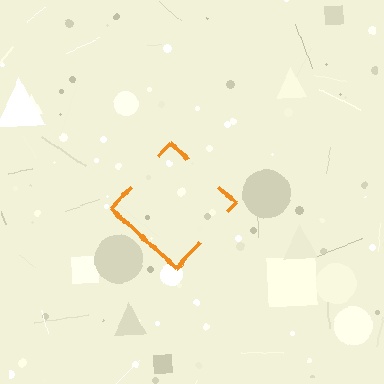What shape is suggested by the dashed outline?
The dashed outline suggests a diamond.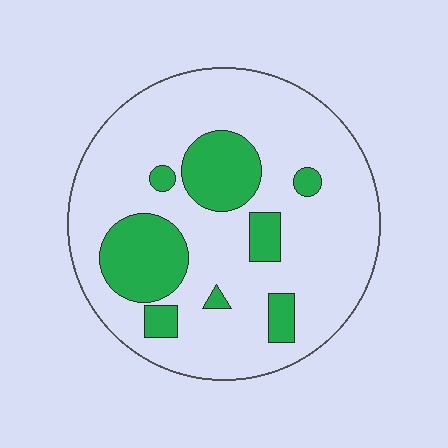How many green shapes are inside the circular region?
8.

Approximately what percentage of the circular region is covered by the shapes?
Approximately 20%.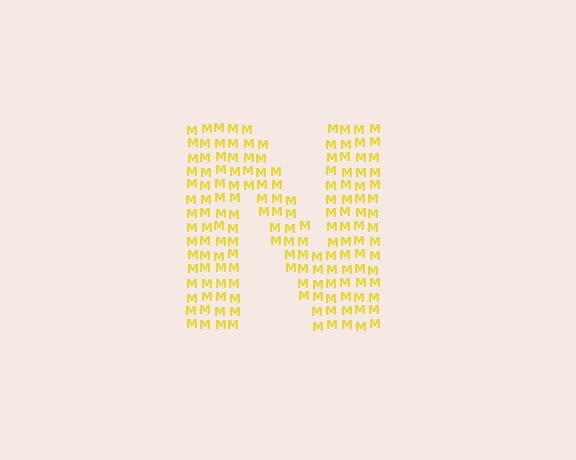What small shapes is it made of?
It is made of small letter M's.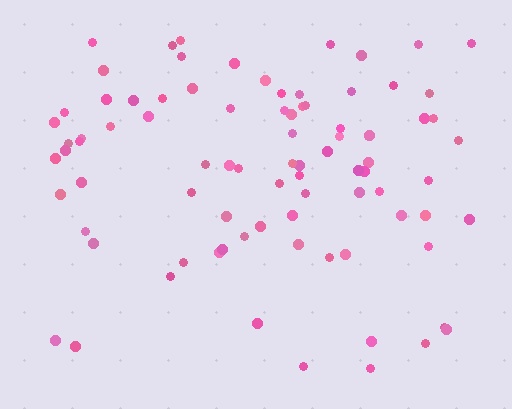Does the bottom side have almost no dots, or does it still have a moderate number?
Still a moderate number, just noticeably fewer than the top.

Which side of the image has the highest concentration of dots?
The top.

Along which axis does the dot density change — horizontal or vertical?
Vertical.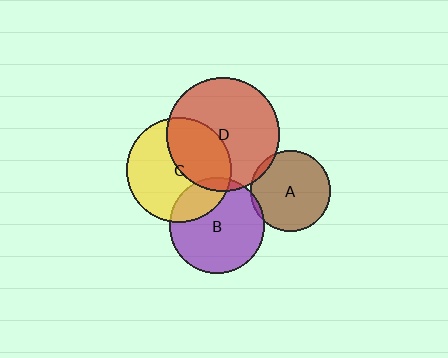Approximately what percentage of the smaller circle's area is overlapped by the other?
Approximately 5%.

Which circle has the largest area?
Circle D (red).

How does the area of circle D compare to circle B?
Approximately 1.4 times.